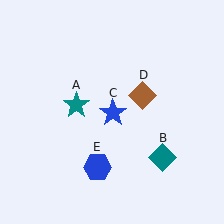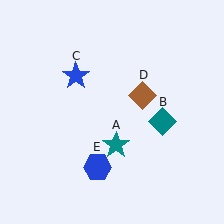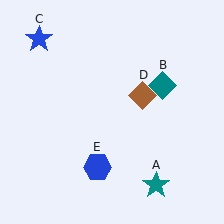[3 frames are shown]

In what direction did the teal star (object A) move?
The teal star (object A) moved down and to the right.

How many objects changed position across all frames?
3 objects changed position: teal star (object A), teal diamond (object B), blue star (object C).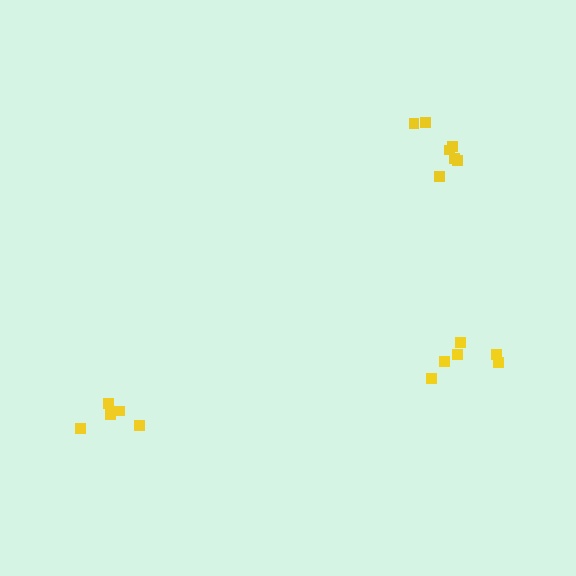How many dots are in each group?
Group 1: 5 dots, Group 2: 6 dots, Group 3: 7 dots (18 total).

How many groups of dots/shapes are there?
There are 3 groups.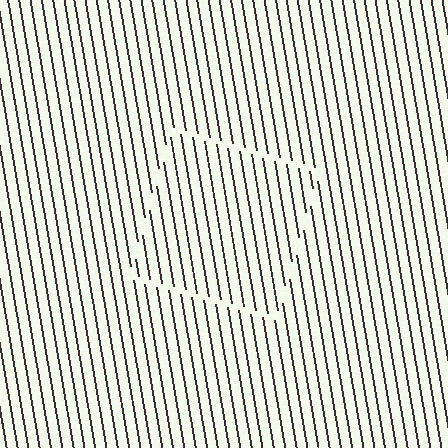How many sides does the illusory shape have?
4 sides — the line-ends trace a square.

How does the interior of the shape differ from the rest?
The interior of the shape contains the same grating, shifted by half a period — the contour is defined by the phase discontinuity where line-ends from the inner and outer gratings abut.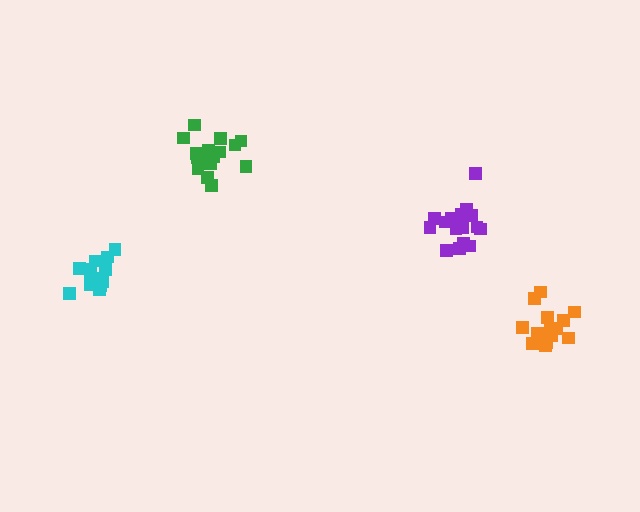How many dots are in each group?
Group 1: 17 dots, Group 2: 16 dots, Group 3: 15 dots, Group 4: 17 dots (65 total).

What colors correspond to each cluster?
The clusters are colored: purple, orange, cyan, green.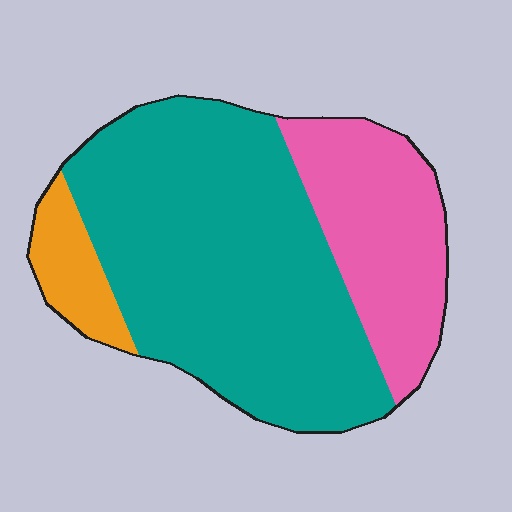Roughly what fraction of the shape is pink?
Pink covers 26% of the shape.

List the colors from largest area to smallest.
From largest to smallest: teal, pink, orange.